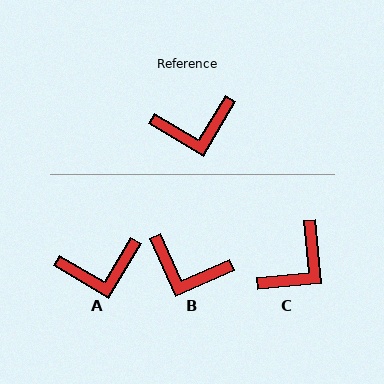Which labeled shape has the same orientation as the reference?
A.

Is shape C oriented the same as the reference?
No, it is off by about 36 degrees.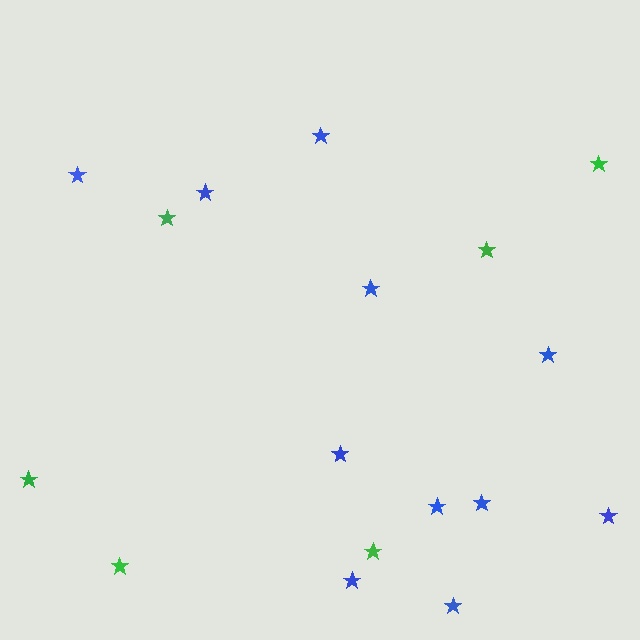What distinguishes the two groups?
There are 2 groups: one group of blue stars (11) and one group of green stars (6).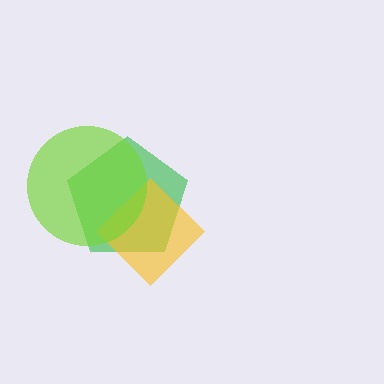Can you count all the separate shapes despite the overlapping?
Yes, there are 3 separate shapes.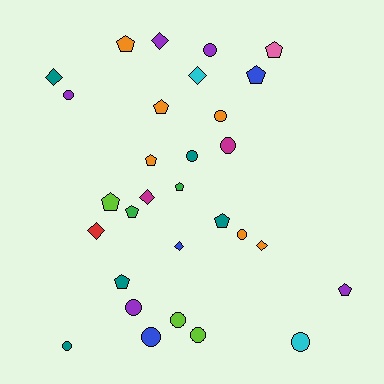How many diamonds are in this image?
There are 7 diamonds.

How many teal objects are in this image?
There are 5 teal objects.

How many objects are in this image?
There are 30 objects.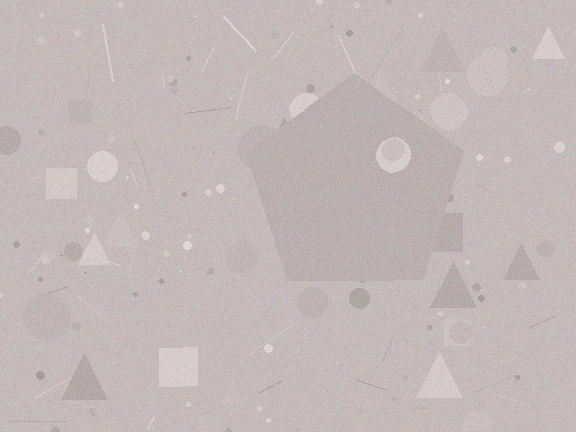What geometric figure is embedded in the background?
A pentagon is embedded in the background.